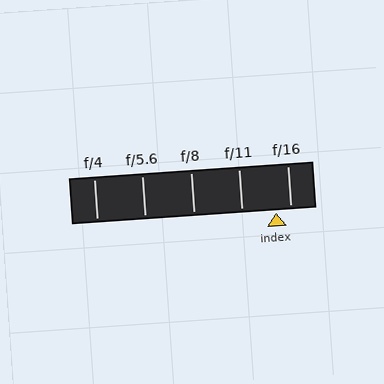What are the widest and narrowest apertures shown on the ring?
The widest aperture shown is f/4 and the narrowest is f/16.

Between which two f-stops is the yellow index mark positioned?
The index mark is between f/11 and f/16.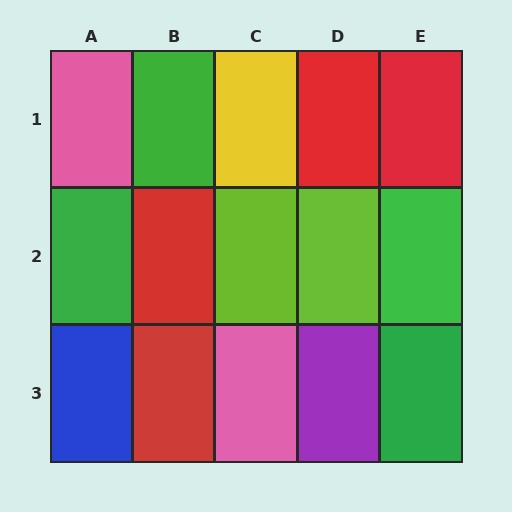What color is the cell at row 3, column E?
Green.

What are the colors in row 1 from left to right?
Pink, green, yellow, red, red.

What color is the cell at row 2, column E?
Green.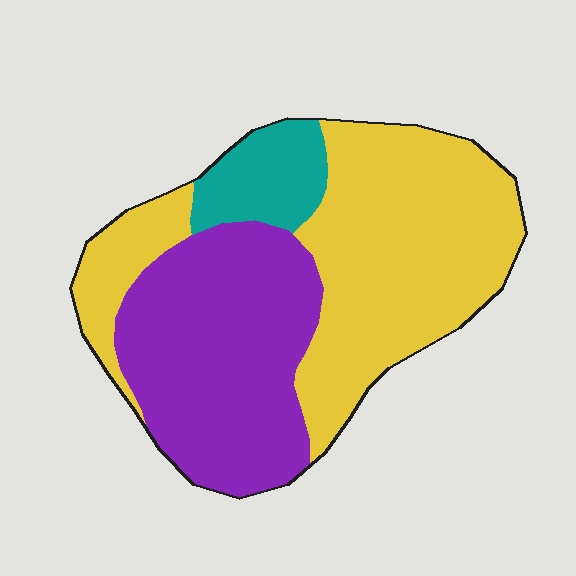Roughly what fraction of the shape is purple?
Purple covers around 40% of the shape.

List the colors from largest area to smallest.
From largest to smallest: yellow, purple, teal.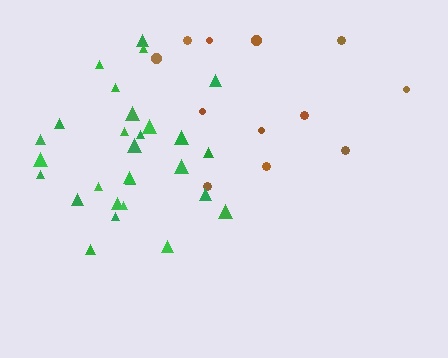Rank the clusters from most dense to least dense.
green, brown.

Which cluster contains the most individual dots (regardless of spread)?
Green (28).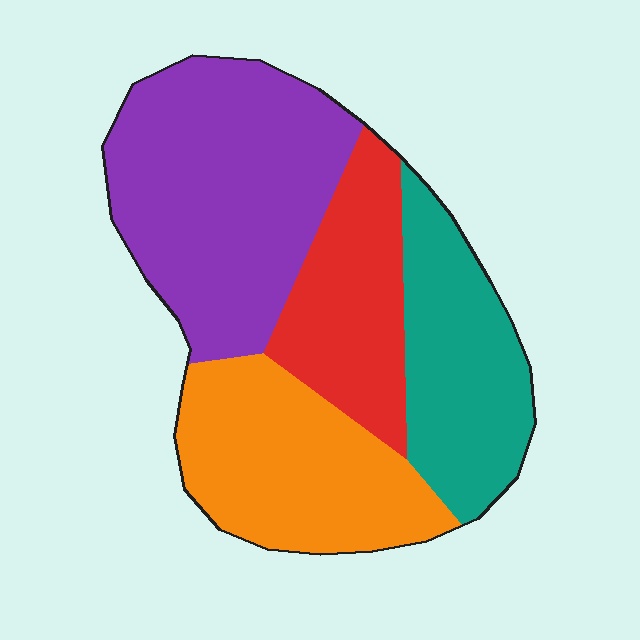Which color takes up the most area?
Purple, at roughly 35%.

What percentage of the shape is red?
Red covers around 20% of the shape.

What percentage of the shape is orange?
Orange covers roughly 25% of the shape.